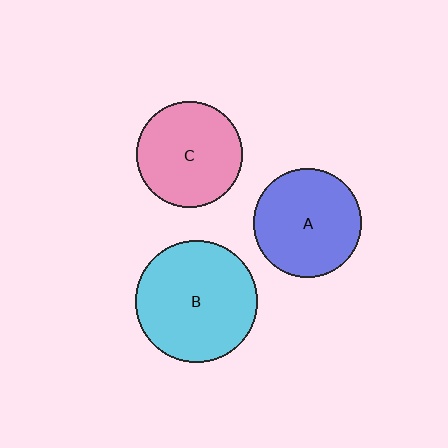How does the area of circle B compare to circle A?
Approximately 1.2 times.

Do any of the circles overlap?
No, none of the circles overlap.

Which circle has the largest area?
Circle B (cyan).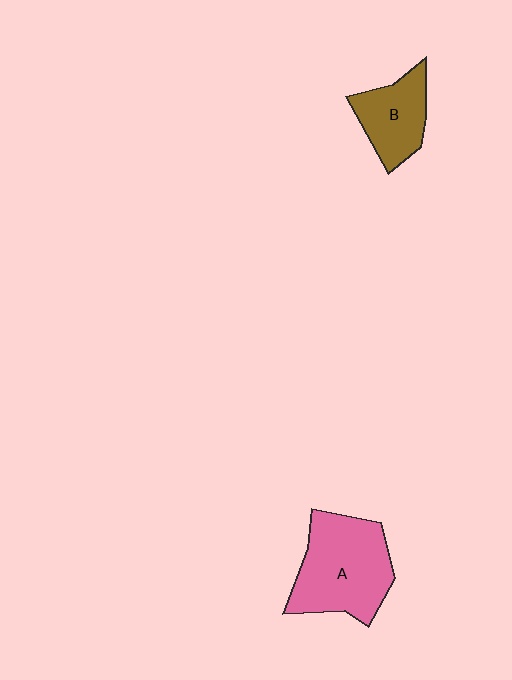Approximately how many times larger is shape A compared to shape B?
Approximately 1.7 times.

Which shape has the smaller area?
Shape B (brown).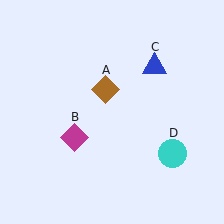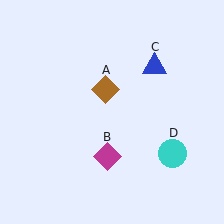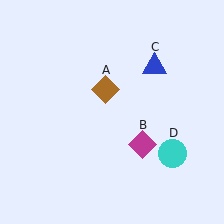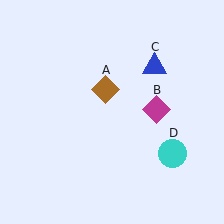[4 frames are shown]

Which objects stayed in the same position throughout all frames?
Brown diamond (object A) and blue triangle (object C) and cyan circle (object D) remained stationary.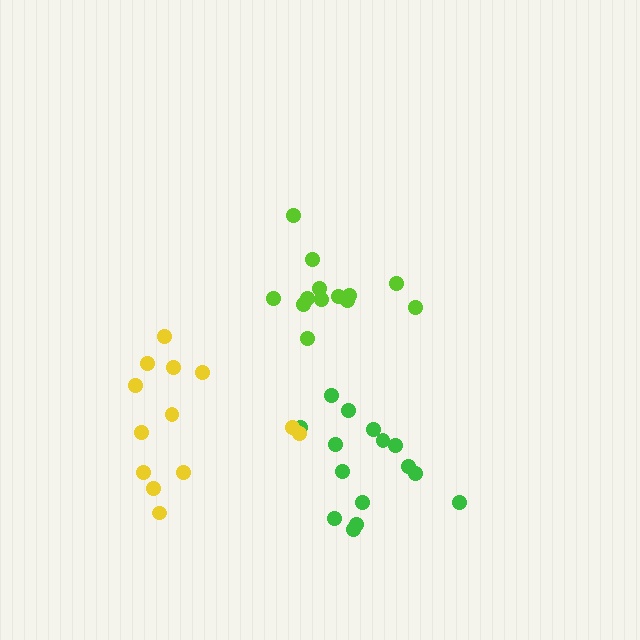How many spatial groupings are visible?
There are 3 spatial groupings.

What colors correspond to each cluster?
The clusters are colored: lime, green, yellow.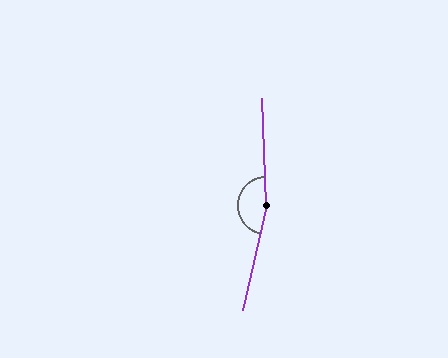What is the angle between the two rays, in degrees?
Approximately 165 degrees.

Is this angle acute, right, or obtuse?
It is obtuse.